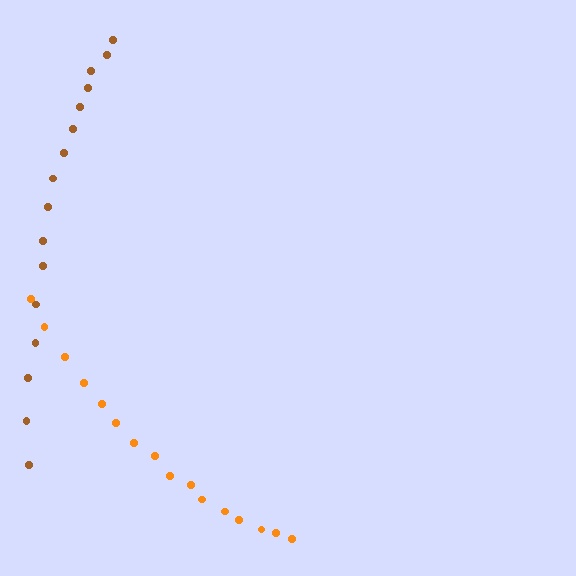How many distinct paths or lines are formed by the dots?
There are 2 distinct paths.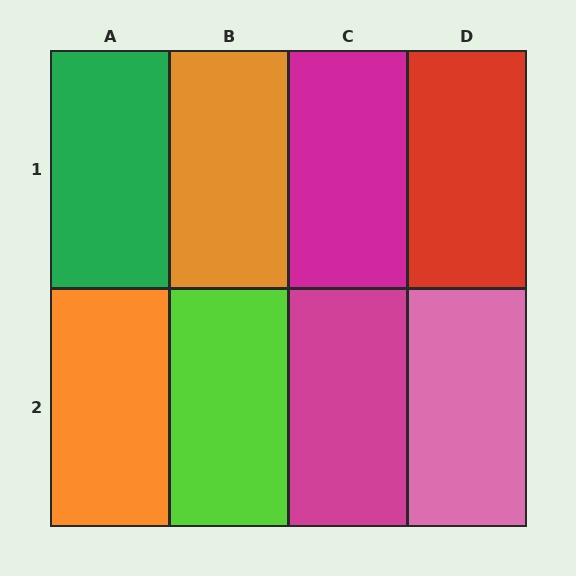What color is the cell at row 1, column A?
Green.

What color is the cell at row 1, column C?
Magenta.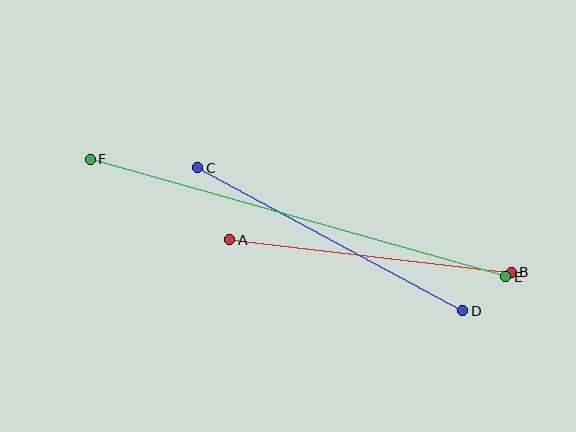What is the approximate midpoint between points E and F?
The midpoint is at approximately (298, 218) pixels.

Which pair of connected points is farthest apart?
Points E and F are farthest apart.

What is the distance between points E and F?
The distance is approximately 432 pixels.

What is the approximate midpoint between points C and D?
The midpoint is at approximately (330, 239) pixels.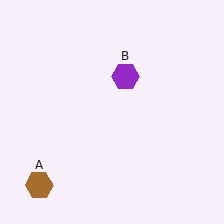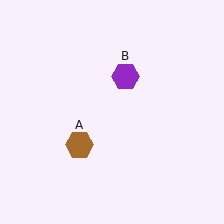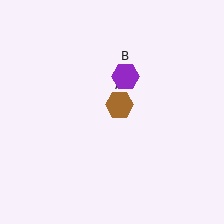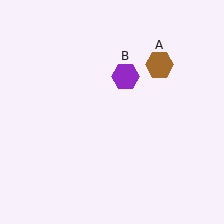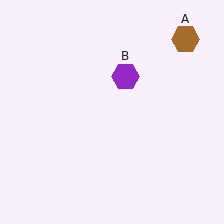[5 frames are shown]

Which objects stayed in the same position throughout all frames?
Purple hexagon (object B) remained stationary.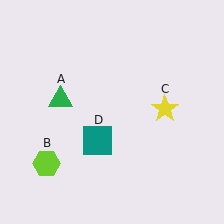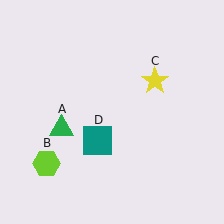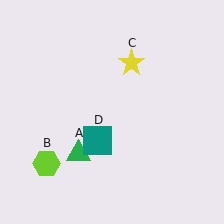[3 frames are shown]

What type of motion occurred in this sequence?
The green triangle (object A), yellow star (object C) rotated counterclockwise around the center of the scene.